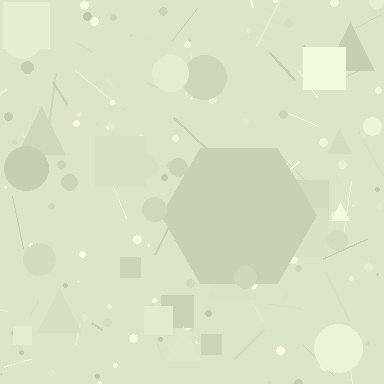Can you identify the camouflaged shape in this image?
The camouflaged shape is a hexagon.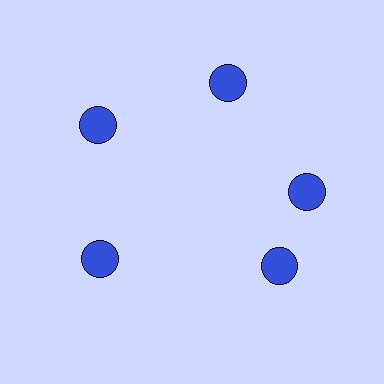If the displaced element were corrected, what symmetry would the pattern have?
It would have 5-fold rotational symmetry — the pattern would map onto itself every 72 degrees.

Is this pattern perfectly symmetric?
No. The 5 blue circles are arranged in a ring, but one element near the 5 o'clock position is rotated out of alignment along the ring, breaking the 5-fold rotational symmetry.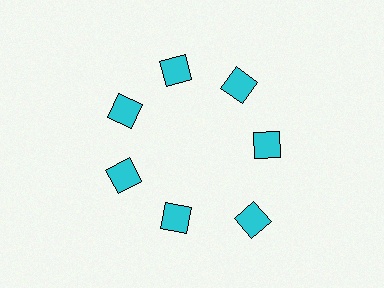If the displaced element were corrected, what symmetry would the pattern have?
It would have 7-fold rotational symmetry — the pattern would map onto itself every 51 degrees.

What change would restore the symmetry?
The symmetry would be restored by moving it inward, back onto the ring so that all 7 diamonds sit at equal angles and equal distance from the center.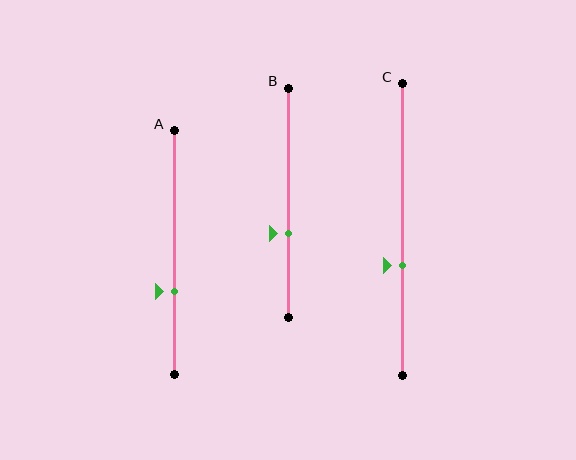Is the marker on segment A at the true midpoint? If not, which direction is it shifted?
No, the marker on segment A is shifted downward by about 16% of the segment length.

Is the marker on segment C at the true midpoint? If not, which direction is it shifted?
No, the marker on segment C is shifted downward by about 12% of the segment length.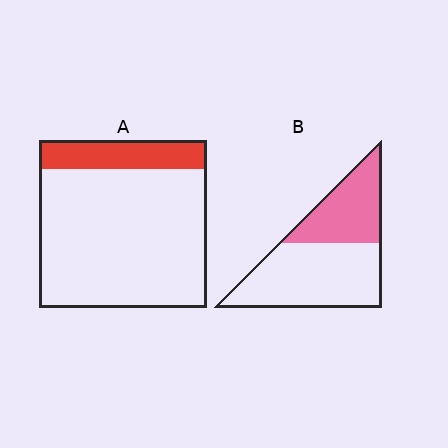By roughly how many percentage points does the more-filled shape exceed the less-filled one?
By roughly 20 percentage points (B over A).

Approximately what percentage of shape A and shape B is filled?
A is approximately 15% and B is approximately 40%.